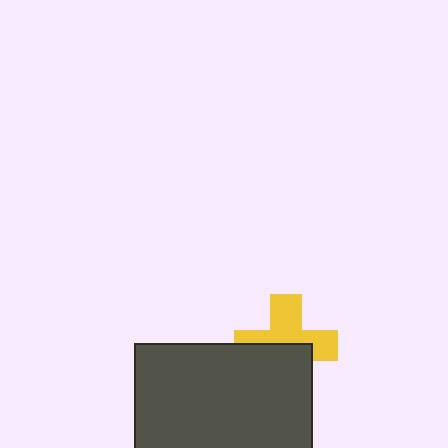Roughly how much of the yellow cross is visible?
About half of it is visible (roughly 54%).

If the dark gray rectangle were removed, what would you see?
You would see the complete yellow cross.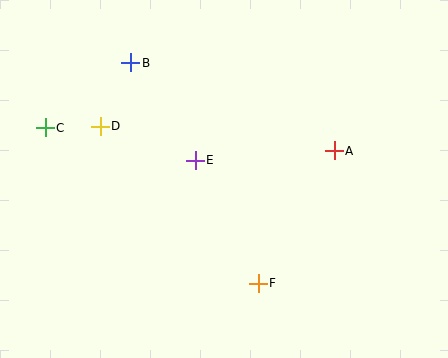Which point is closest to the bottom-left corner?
Point C is closest to the bottom-left corner.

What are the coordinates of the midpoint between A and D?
The midpoint between A and D is at (217, 138).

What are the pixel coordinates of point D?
Point D is at (100, 126).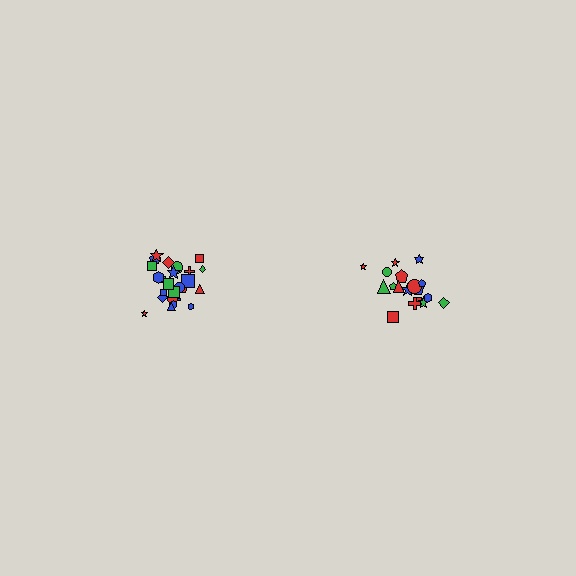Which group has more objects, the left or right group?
The left group.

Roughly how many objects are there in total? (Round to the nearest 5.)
Roughly 45 objects in total.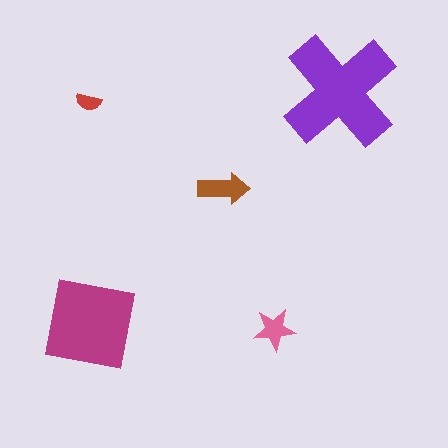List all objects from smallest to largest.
The red semicircle, the pink star, the brown arrow, the magenta square, the purple cross.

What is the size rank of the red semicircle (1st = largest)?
5th.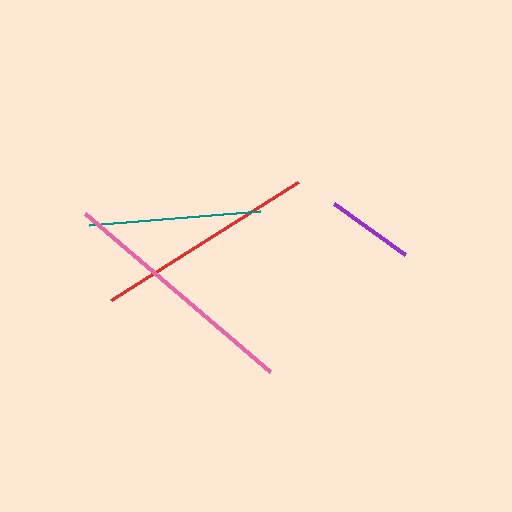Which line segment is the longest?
The pink line is the longest at approximately 243 pixels.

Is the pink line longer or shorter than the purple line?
The pink line is longer than the purple line.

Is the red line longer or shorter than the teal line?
The red line is longer than the teal line.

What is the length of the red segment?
The red segment is approximately 220 pixels long.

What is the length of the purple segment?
The purple segment is approximately 87 pixels long.